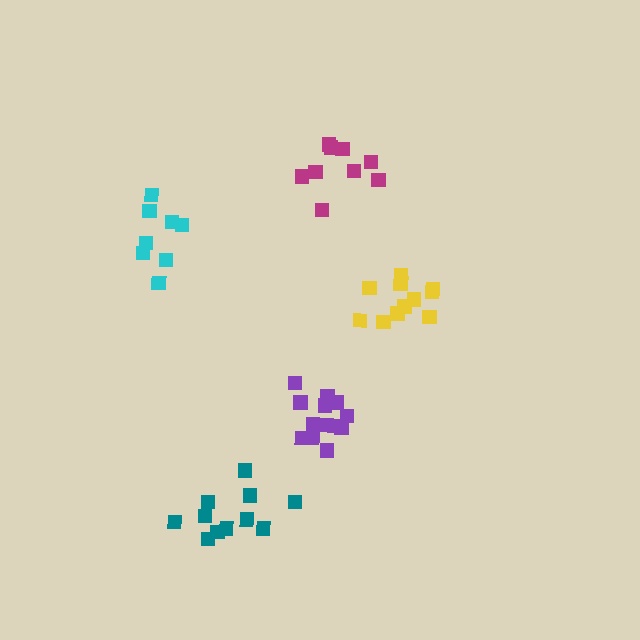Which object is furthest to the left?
The cyan cluster is leftmost.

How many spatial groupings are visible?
There are 5 spatial groupings.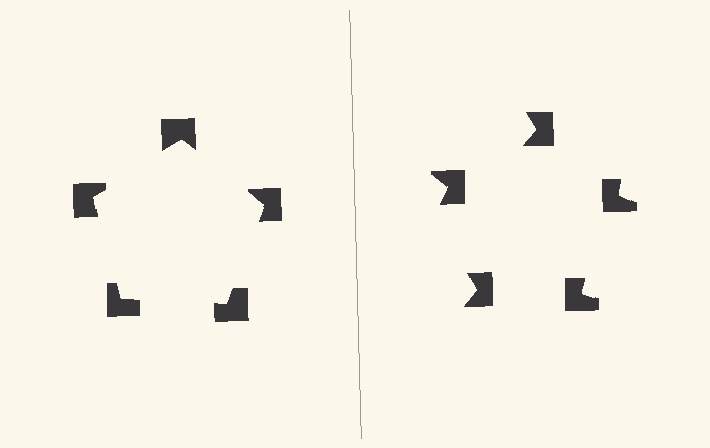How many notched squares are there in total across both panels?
10 — 5 on each side.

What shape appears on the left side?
An illusory pentagon.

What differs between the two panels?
The notched squares are positioned identically on both sides; only the wedge orientations differ. On the left they align to a pentagon; on the right they are misaligned.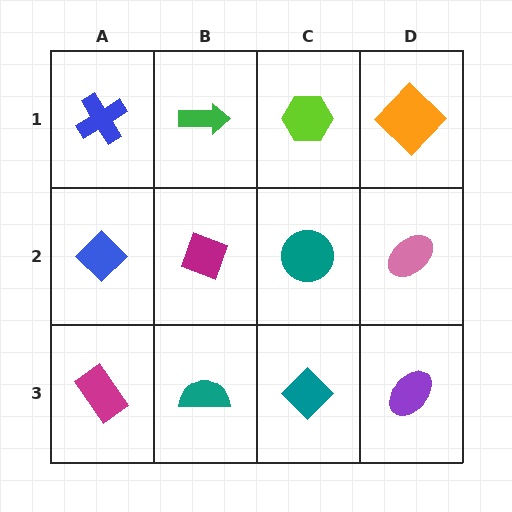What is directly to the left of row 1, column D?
A lime hexagon.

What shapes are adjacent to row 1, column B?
A magenta diamond (row 2, column B), a blue cross (row 1, column A), a lime hexagon (row 1, column C).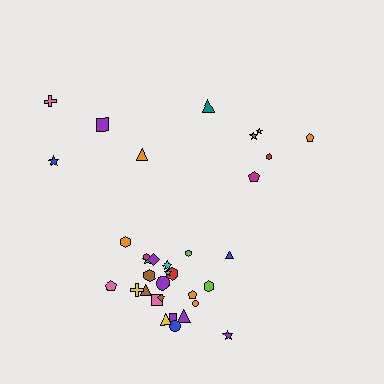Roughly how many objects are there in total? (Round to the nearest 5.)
Roughly 35 objects in total.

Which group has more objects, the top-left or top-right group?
The top-right group.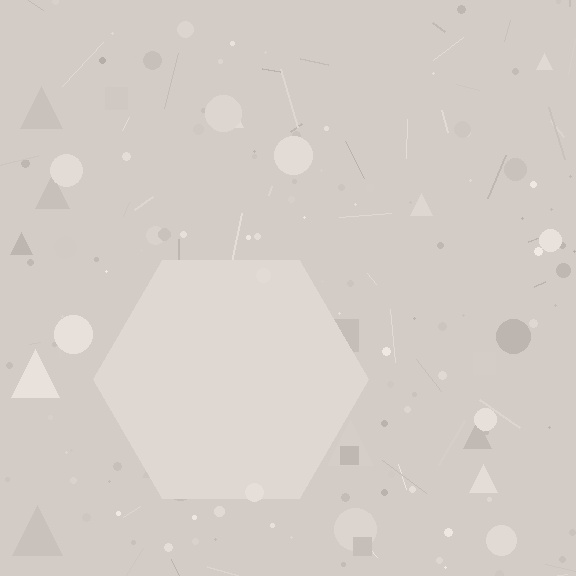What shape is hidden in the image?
A hexagon is hidden in the image.